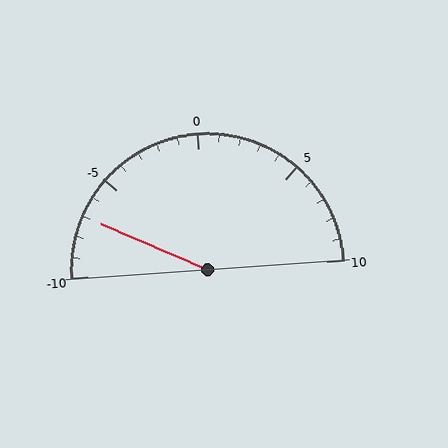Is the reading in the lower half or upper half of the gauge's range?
The reading is in the lower half of the range (-10 to 10).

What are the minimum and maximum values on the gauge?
The gauge ranges from -10 to 10.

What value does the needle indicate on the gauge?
The needle indicates approximately -7.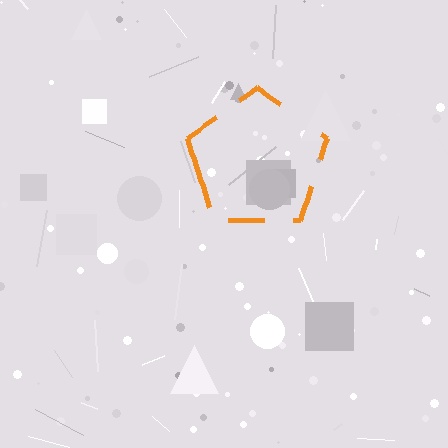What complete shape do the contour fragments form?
The contour fragments form a pentagon.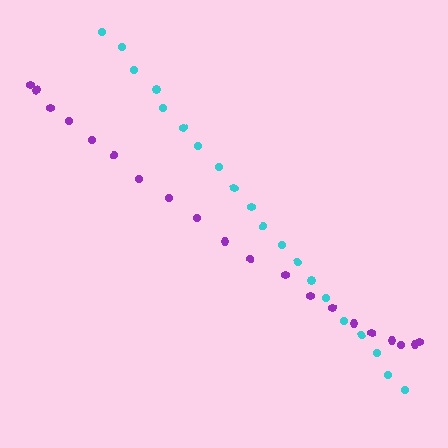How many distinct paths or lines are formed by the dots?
There are 2 distinct paths.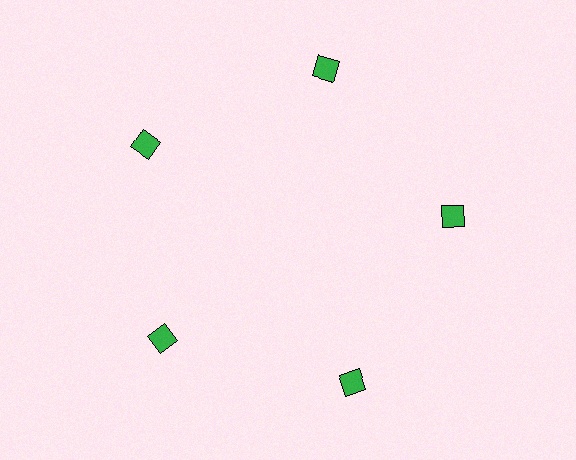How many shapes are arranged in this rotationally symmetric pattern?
There are 5 shapes, arranged in 5 groups of 1.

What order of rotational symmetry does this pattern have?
This pattern has 5-fold rotational symmetry.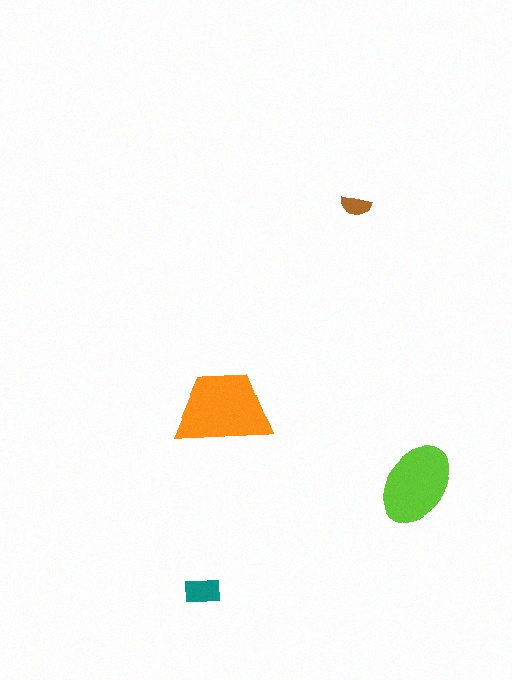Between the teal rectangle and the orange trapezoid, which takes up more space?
The orange trapezoid.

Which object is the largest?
The orange trapezoid.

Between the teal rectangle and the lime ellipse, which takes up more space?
The lime ellipse.